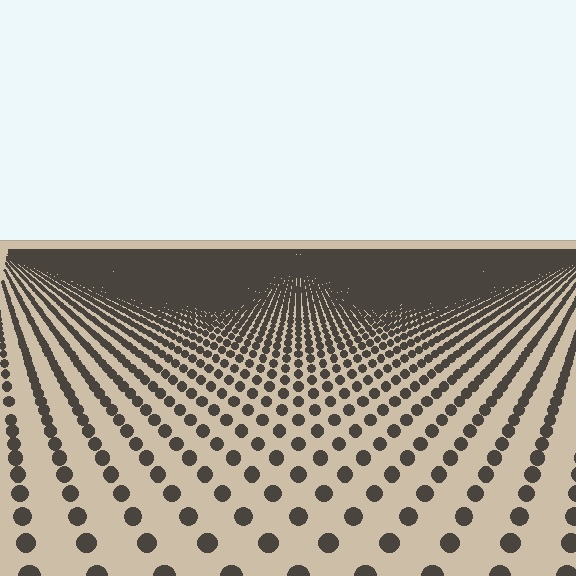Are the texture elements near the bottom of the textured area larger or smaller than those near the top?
Larger. Near the bottom, elements are closer to the viewer and appear at a bigger on-screen size.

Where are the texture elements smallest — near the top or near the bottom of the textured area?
Near the top.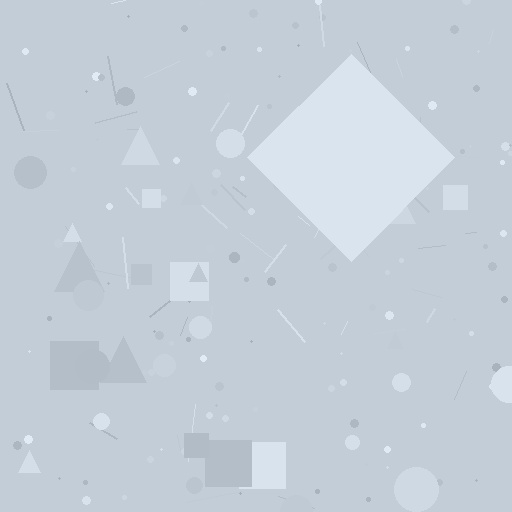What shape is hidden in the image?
A diamond is hidden in the image.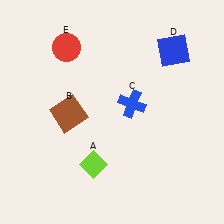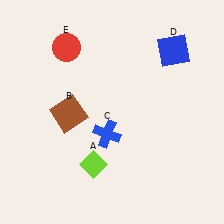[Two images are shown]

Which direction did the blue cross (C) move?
The blue cross (C) moved down.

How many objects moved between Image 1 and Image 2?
1 object moved between the two images.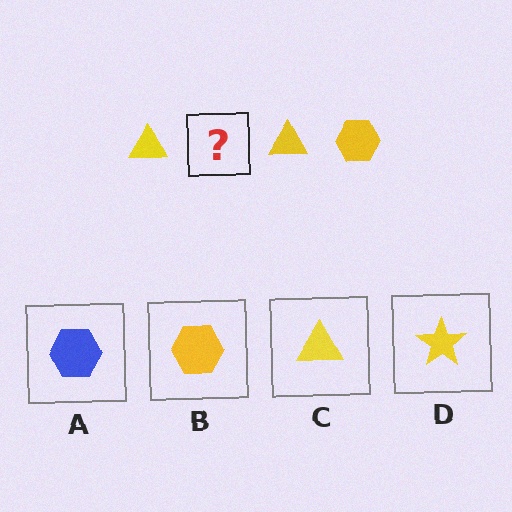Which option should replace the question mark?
Option B.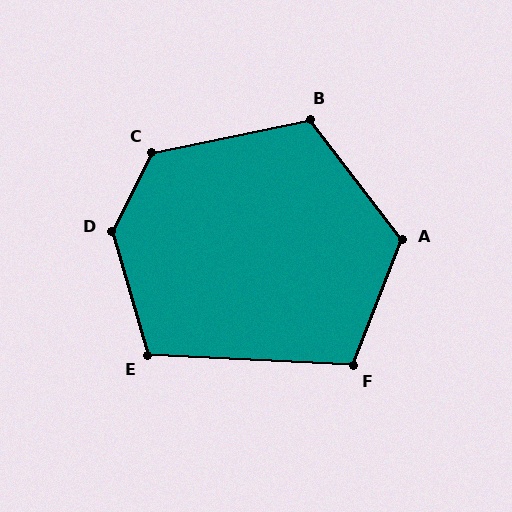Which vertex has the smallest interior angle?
F, at approximately 108 degrees.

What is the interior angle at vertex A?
Approximately 122 degrees (obtuse).